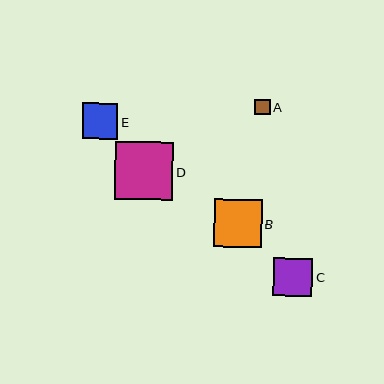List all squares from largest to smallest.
From largest to smallest: D, B, C, E, A.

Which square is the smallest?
Square A is the smallest with a size of approximately 15 pixels.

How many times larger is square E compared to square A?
Square E is approximately 2.3 times the size of square A.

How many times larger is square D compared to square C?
Square D is approximately 1.5 times the size of square C.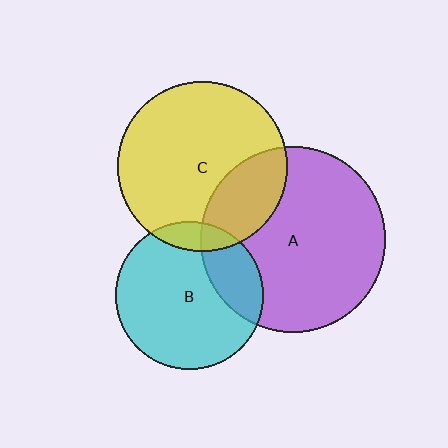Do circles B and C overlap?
Yes.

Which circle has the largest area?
Circle A (purple).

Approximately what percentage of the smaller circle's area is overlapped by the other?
Approximately 10%.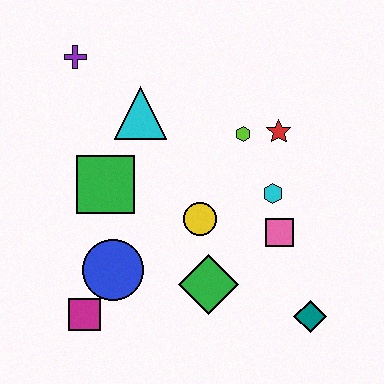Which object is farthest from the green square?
The teal diamond is farthest from the green square.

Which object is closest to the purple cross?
The cyan triangle is closest to the purple cross.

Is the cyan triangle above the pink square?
Yes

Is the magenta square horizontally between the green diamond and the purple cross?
Yes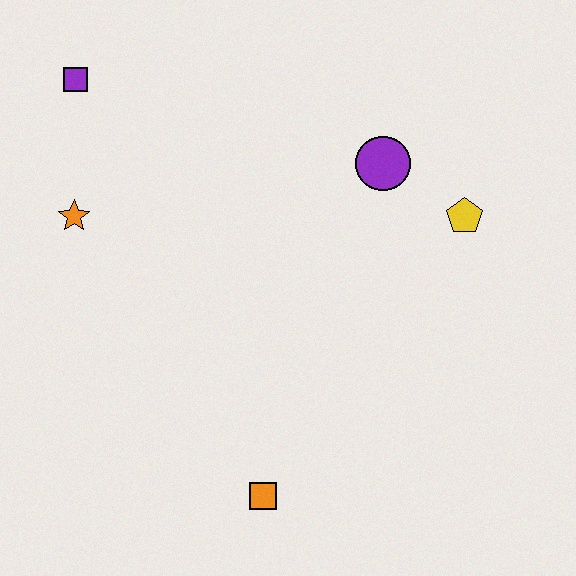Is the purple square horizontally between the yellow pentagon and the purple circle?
No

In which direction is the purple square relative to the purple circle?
The purple square is to the left of the purple circle.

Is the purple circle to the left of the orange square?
No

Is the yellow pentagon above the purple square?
No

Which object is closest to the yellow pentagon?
The purple circle is closest to the yellow pentagon.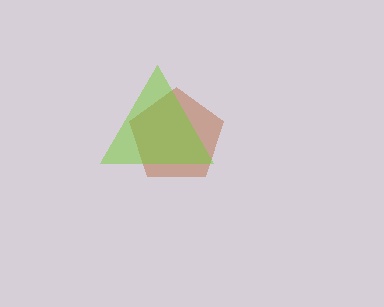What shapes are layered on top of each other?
The layered shapes are: a brown pentagon, a lime triangle.